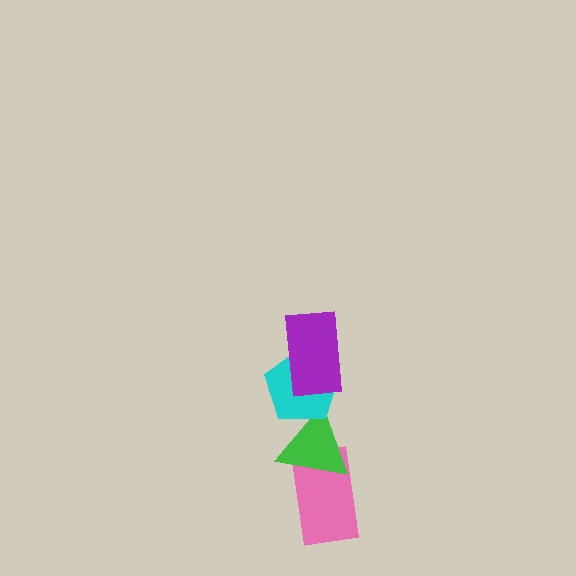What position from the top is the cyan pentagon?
The cyan pentagon is 2nd from the top.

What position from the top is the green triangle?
The green triangle is 3rd from the top.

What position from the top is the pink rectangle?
The pink rectangle is 4th from the top.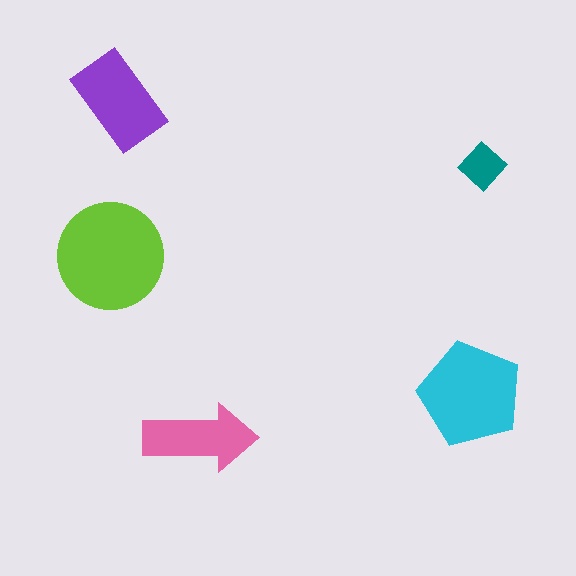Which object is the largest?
The lime circle.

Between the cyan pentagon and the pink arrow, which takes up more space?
The cyan pentagon.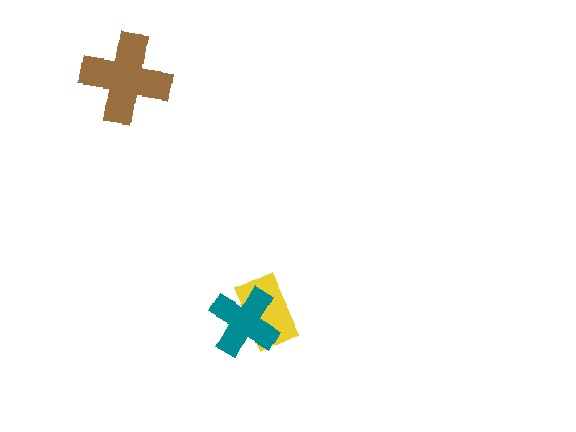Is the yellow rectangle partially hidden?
Yes, it is partially covered by another shape.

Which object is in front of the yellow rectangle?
The teal cross is in front of the yellow rectangle.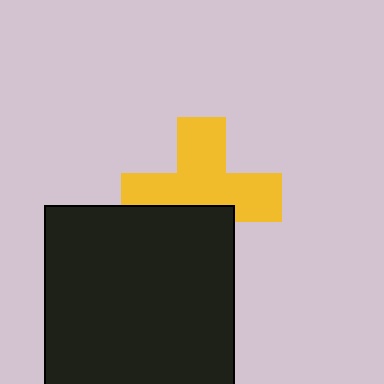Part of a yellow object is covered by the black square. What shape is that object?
It is a cross.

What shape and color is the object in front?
The object in front is a black square.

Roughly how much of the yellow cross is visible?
Most of it is visible (roughly 65%).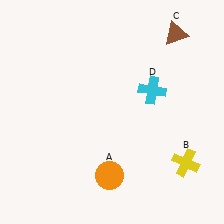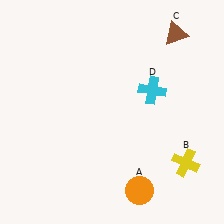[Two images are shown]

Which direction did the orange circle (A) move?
The orange circle (A) moved right.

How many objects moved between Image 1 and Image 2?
1 object moved between the two images.